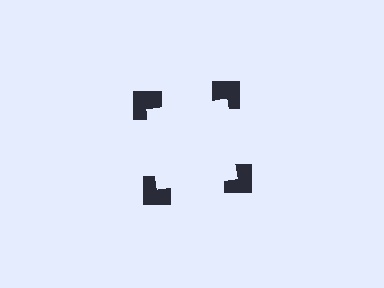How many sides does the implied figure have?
4 sides.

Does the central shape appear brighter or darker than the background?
It typically appears slightly brighter than the background, even though no actual brightness change is drawn.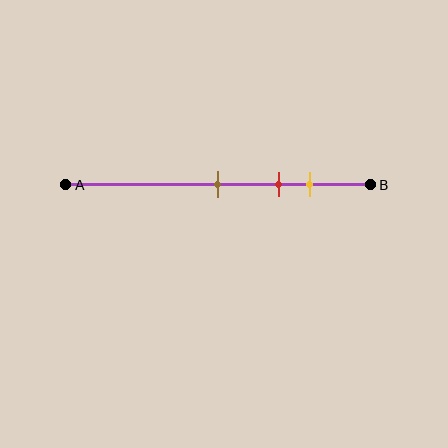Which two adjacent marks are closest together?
The red and yellow marks are the closest adjacent pair.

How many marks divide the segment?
There are 3 marks dividing the segment.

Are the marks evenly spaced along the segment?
Yes, the marks are approximately evenly spaced.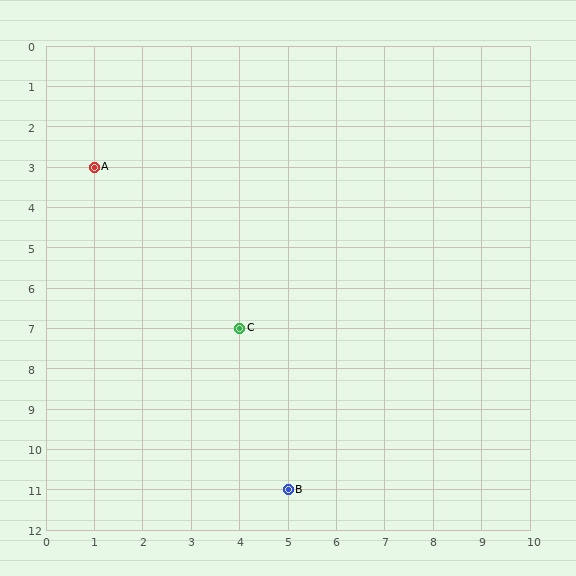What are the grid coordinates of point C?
Point C is at grid coordinates (4, 7).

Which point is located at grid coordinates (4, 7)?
Point C is at (4, 7).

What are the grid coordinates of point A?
Point A is at grid coordinates (1, 3).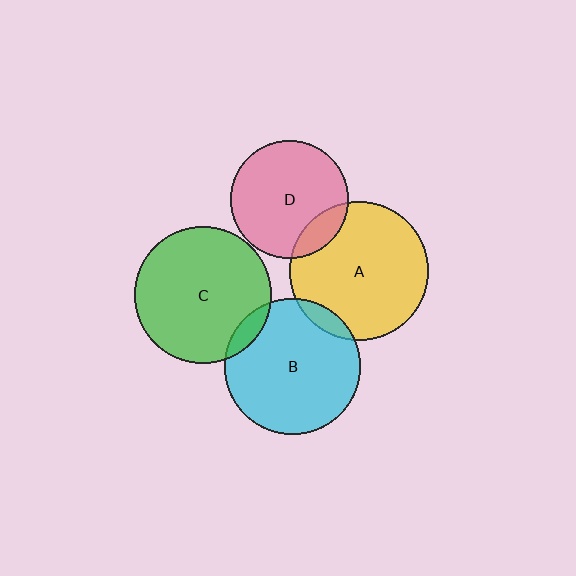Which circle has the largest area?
Circle A (yellow).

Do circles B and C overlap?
Yes.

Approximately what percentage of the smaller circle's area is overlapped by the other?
Approximately 10%.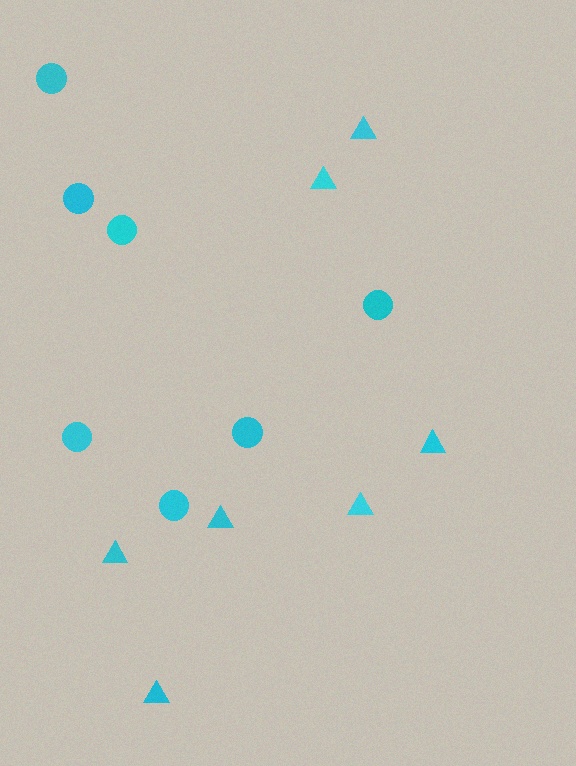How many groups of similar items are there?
There are 2 groups: one group of triangles (7) and one group of circles (7).